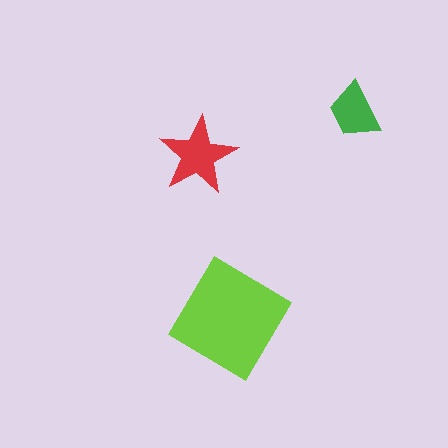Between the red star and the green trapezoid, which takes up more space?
The red star.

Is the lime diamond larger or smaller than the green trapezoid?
Larger.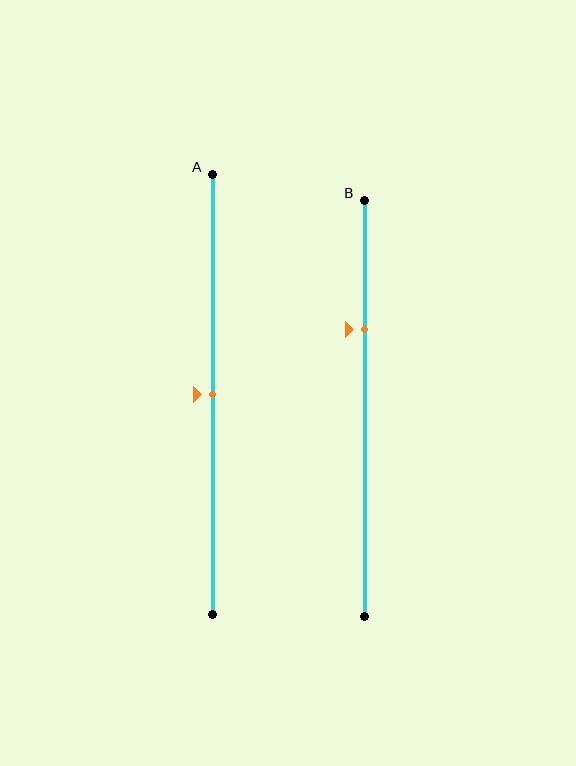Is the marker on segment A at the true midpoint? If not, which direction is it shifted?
Yes, the marker on segment A is at the true midpoint.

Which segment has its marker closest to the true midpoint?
Segment A has its marker closest to the true midpoint.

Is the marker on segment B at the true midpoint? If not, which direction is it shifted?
No, the marker on segment B is shifted upward by about 19% of the segment length.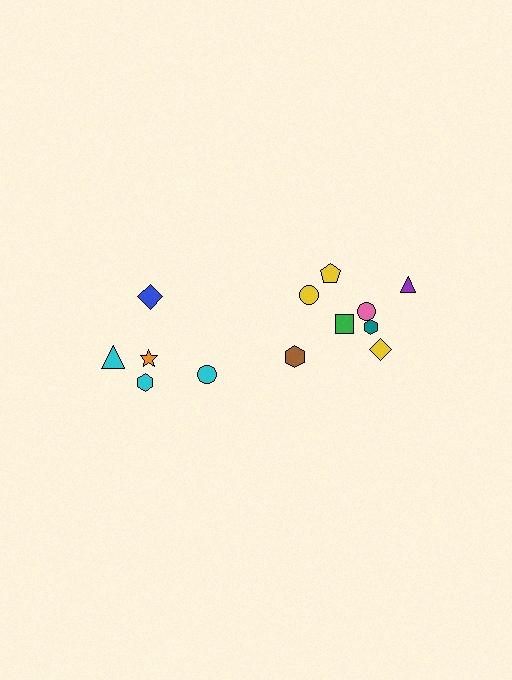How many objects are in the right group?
There are 8 objects.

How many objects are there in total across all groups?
There are 13 objects.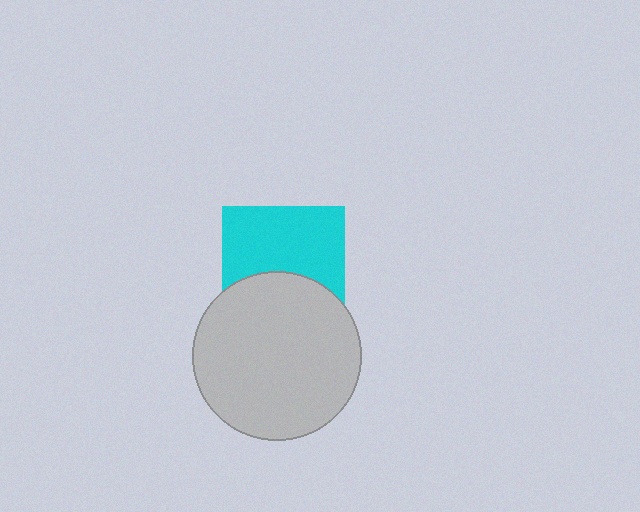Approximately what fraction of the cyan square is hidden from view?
Roughly 40% of the cyan square is hidden behind the light gray circle.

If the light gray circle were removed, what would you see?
You would see the complete cyan square.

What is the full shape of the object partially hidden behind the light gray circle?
The partially hidden object is a cyan square.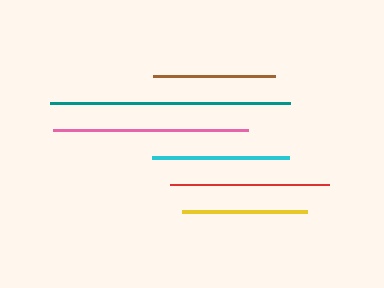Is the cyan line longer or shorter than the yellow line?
The cyan line is longer than the yellow line.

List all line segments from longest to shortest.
From longest to shortest: teal, pink, red, cyan, yellow, brown.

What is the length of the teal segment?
The teal segment is approximately 240 pixels long.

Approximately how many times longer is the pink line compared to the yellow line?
The pink line is approximately 1.6 times the length of the yellow line.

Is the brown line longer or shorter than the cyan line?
The cyan line is longer than the brown line.